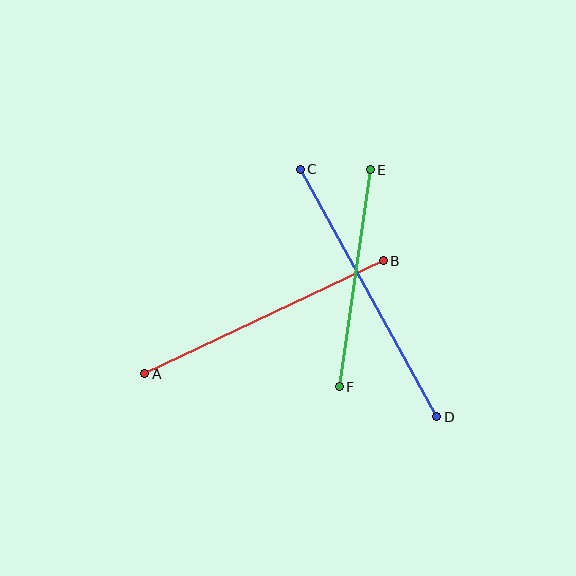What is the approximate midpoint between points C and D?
The midpoint is at approximately (368, 293) pixels.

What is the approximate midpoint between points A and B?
The midpoint is at approximately (264, 317) pixels.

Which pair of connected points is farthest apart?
Points C and D are farthest apart.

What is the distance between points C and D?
The distance is approximately 283 pixels.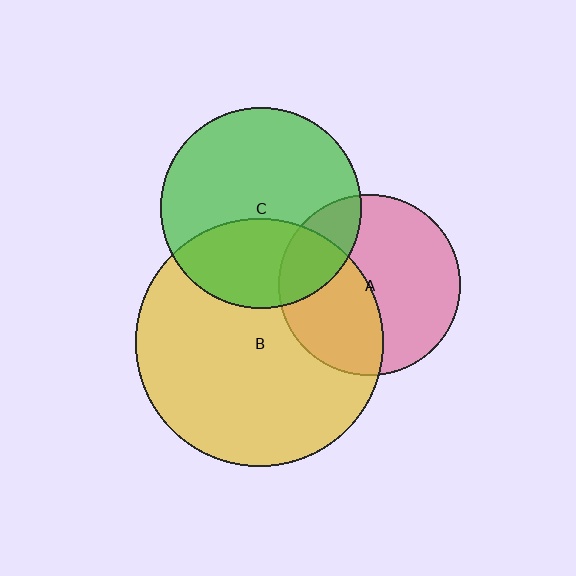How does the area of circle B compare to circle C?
Approximately 1.5 times.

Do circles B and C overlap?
Yes.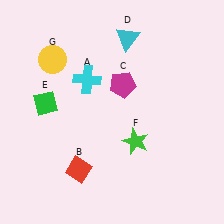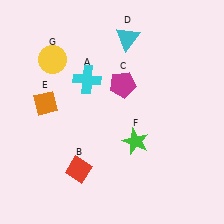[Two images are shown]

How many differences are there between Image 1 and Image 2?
There is 1 difference between the two images.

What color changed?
The diamond (E) changed from green in Image 1 to orange in Image 2.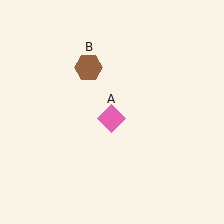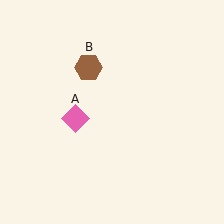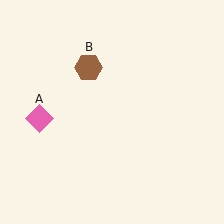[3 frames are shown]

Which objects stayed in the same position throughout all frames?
Brown hexagon (object B) remained stationary.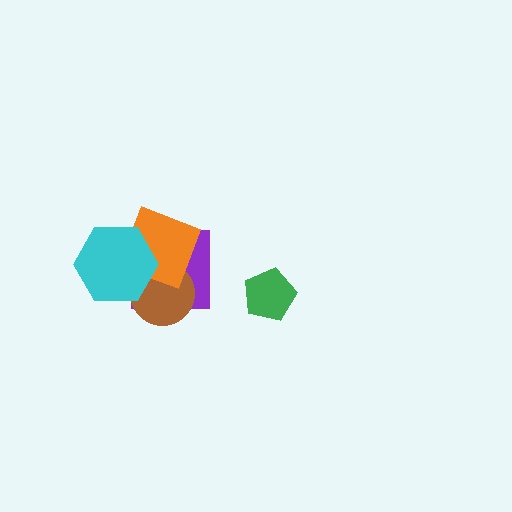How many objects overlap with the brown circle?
3 objects overlap with the brown circle.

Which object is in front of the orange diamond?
The cyan hexagon is in front of the orange diamond.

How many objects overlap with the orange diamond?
3 objects overlap with the orange diamond.